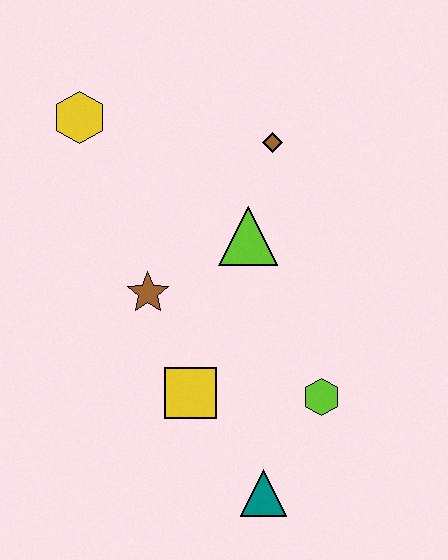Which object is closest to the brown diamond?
The lime triangle is closest to the brown diamond.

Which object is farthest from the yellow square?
The yellow hexagon is farthest from the yellow square.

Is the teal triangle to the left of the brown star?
No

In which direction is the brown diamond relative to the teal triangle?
The brown diamond is above the teal triangle.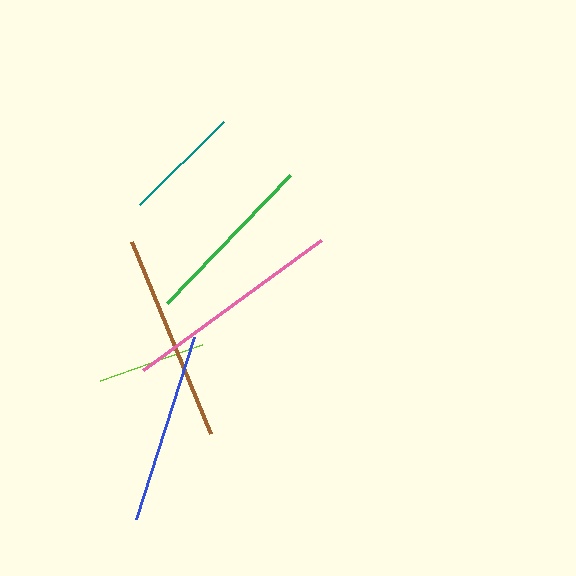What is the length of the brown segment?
The brown segment is approximately 208 pixels long.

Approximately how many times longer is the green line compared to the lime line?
The green line is approximately 1.6 times the length of the lime line.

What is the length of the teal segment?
The teal segment is approximately 119 pixels long.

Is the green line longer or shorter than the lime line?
The green line is longer than the lime line.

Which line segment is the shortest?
The lime line is the shortest at approximately 108 pixels.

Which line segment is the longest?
The pink line is the longest at approximately 220 pixels.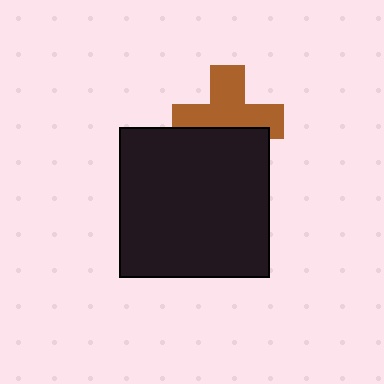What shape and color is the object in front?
The object in front is a black square.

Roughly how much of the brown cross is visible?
About half of it is visible (roughly 62%).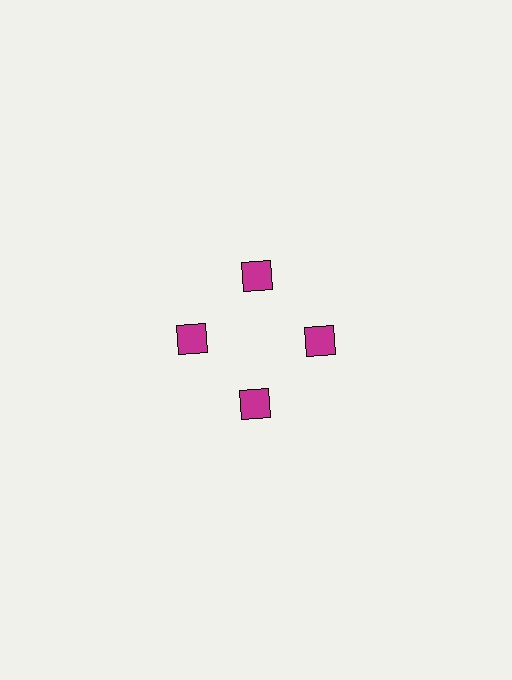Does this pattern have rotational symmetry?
Yes, this pattern has 4-fold rotational symmetry. It looks the same after rotating 90 degrees around the center.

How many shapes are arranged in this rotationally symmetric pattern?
There are 4 shapes, arranged in 4 groups of 1.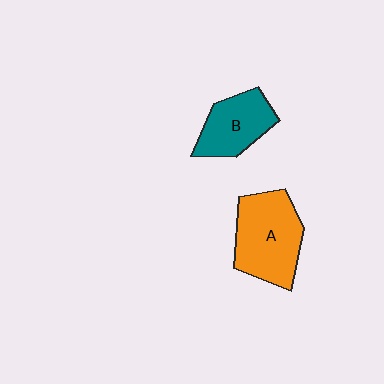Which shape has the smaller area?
Shape B (teal).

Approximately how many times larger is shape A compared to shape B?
Approximately 1.4 times.